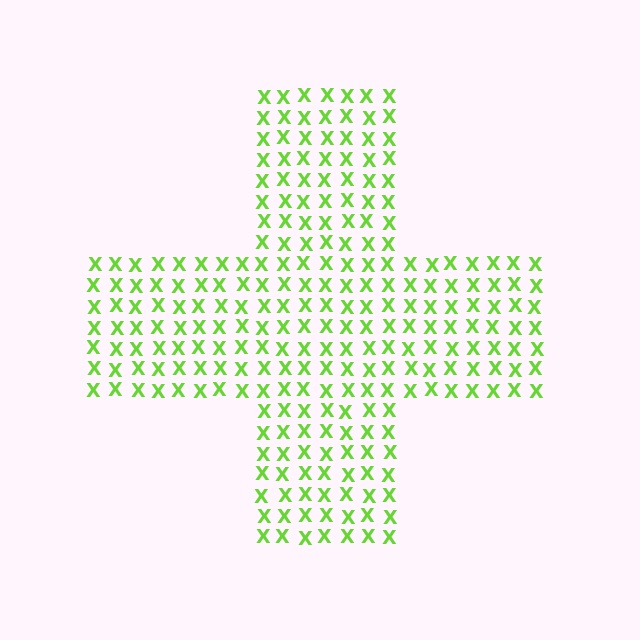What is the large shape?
The large shape is a cross.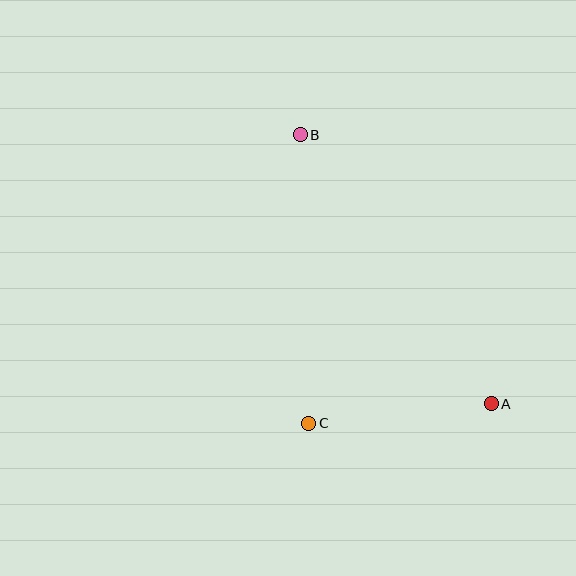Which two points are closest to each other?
Points A and C are closest to each other.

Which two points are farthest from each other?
Points A and B are farthest from each other.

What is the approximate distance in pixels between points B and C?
The distance between B and C is approximately 289 pixels.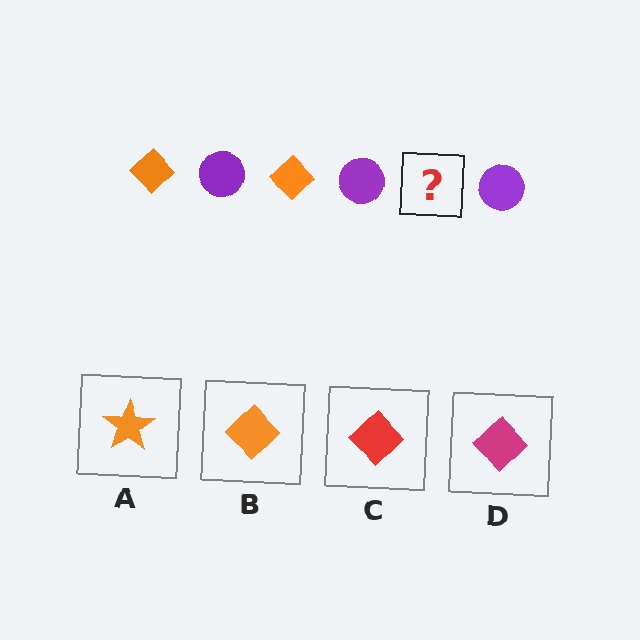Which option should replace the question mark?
Option B.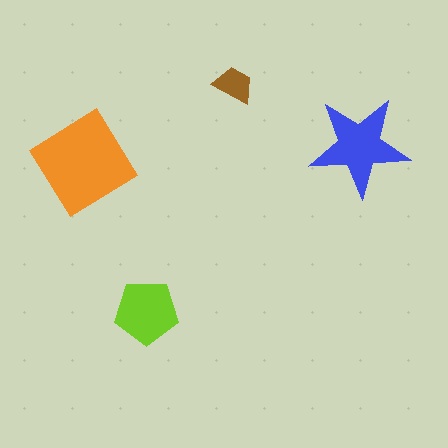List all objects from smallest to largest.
The brown trapezoid, the lime pentagon, the blue star, the orange diamond.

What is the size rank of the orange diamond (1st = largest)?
1st.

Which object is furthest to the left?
The orange diamond is leftmost.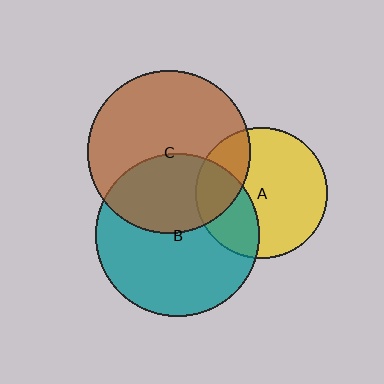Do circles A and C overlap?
Yes.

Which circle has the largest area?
Circle B (teal).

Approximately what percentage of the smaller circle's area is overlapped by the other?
Approximately 25%.